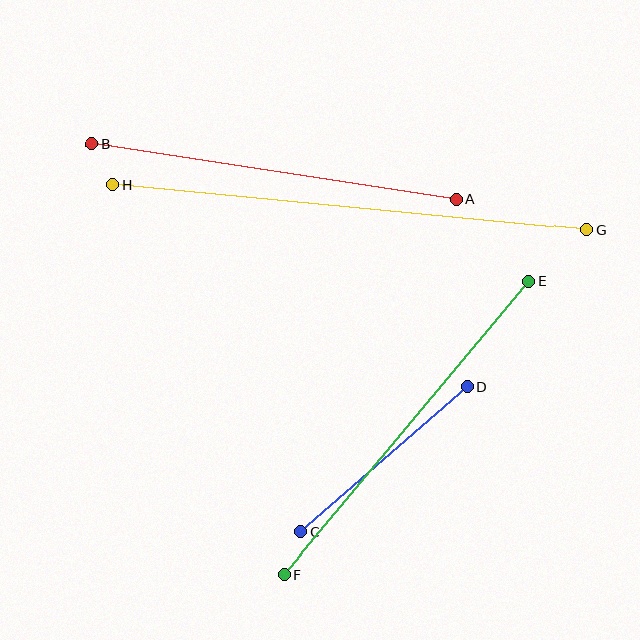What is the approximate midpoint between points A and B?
The midpoint is at approximately (274, 172) pixels.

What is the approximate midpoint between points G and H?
The midpoint is at approximately (349, 208) pixels.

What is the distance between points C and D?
The distance is approximately 221 pixels.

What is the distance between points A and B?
The distance is approximately 369 pixels.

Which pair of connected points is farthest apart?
Points G and H are farthest apart.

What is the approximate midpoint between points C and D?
The midpoint is at approximately (384, 459) pixels.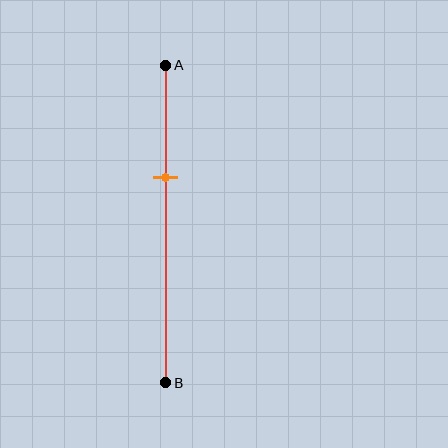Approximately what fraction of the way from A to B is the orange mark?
The orange mark is approximately 35% of the way from A to B.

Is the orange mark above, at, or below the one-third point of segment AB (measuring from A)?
The orange mark is approximately at the one-third point of segment AB.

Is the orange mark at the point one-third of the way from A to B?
Yes, the mark is approximately at the one-third point.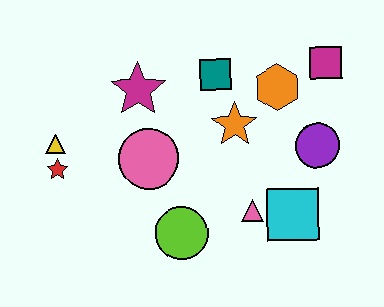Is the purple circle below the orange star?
Yes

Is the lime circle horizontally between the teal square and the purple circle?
No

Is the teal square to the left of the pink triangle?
Yes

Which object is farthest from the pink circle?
The magenta square is farthest from the pink circle.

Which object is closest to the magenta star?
The pink circle is closest to the magenta star.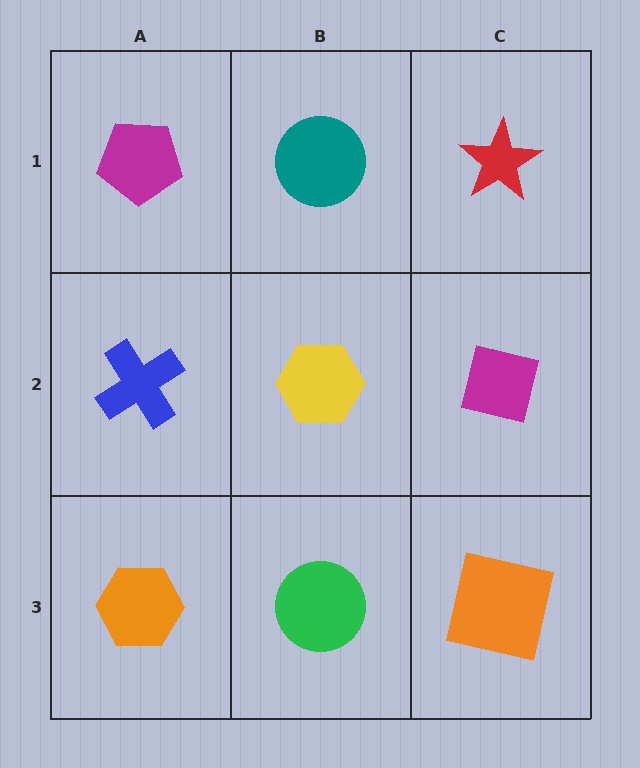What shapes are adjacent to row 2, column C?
A red star (row 1, column C), an orange square (row 3, column C), a yellow hexagon (row 2, column B).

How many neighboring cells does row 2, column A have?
3.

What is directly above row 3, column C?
A magenta square.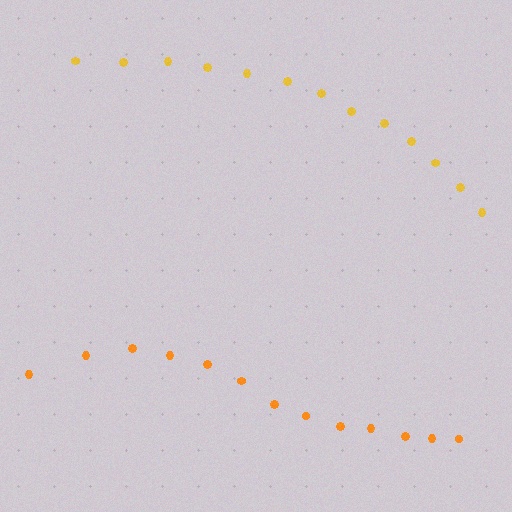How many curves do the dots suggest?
There are 2 distinct paths.